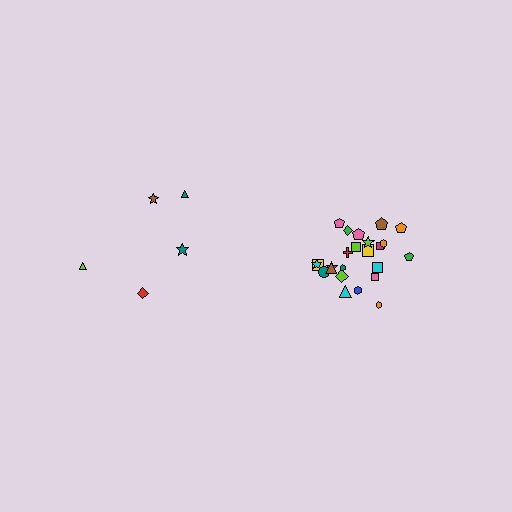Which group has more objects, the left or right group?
The right group.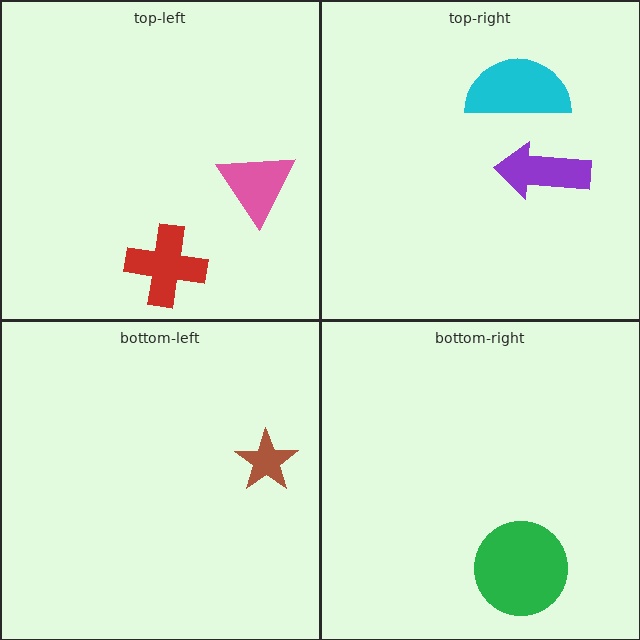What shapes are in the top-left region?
The pink triangle, the red cross.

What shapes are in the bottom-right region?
The green circle.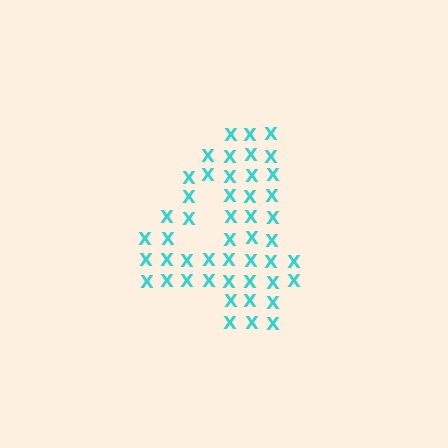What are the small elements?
The small elements are letter X's.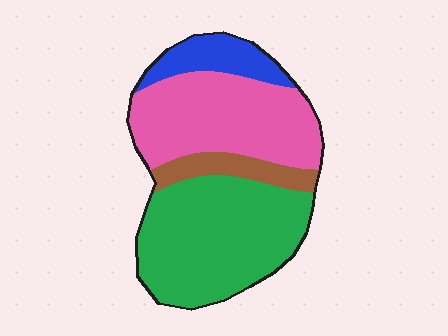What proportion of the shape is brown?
Brown takes up less than a quarter of the shape.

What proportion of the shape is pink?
Pink covers about 35% of the shape.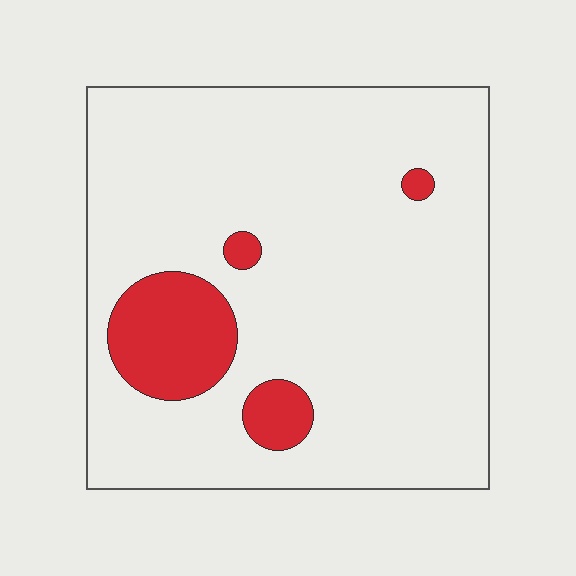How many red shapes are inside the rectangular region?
4.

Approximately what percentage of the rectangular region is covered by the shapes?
Approximately 10%.